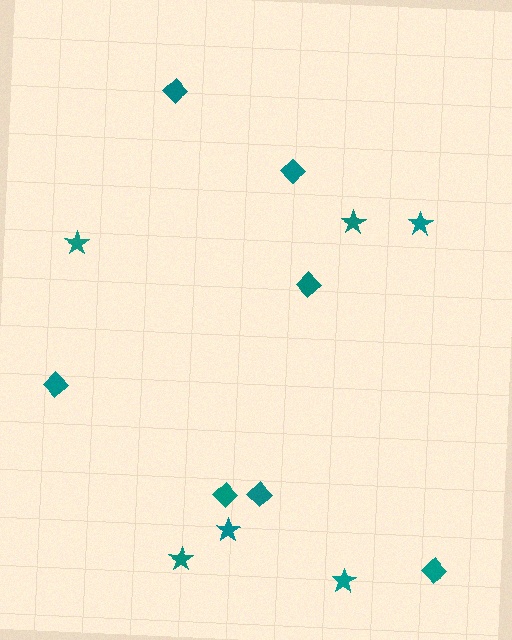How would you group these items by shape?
There are 2 groups: one group of diamonds (7) and one group of stars (6).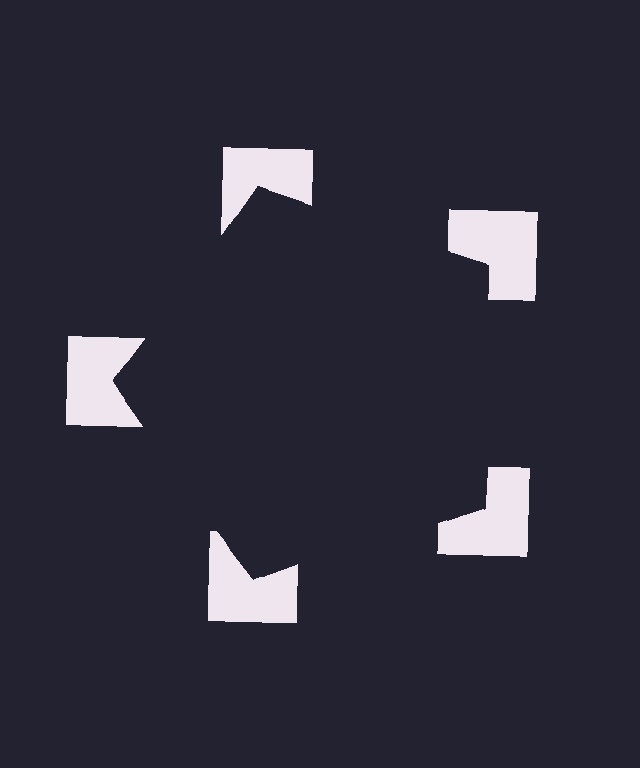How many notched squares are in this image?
There are 5 — one at each vertex of the illusory pentagon.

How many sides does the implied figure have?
5 sides.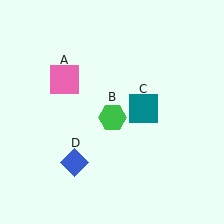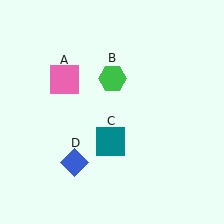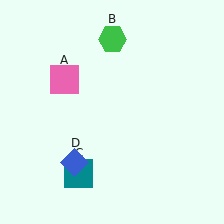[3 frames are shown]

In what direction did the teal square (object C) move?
The teal square (object C) moved down and to the left.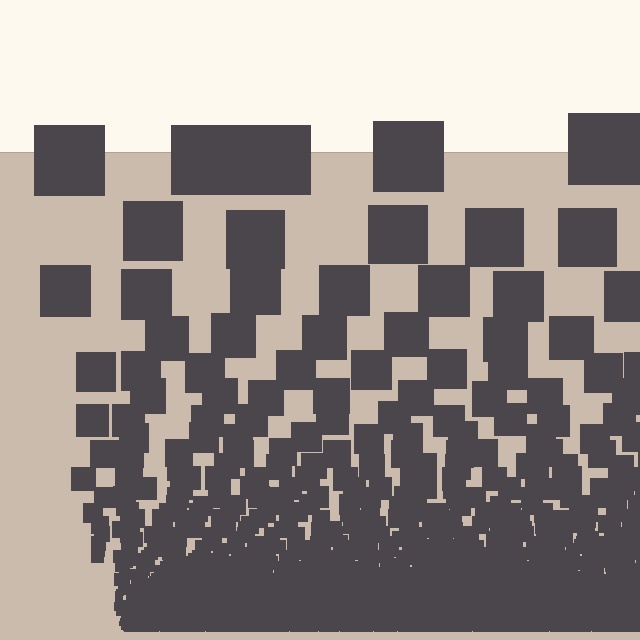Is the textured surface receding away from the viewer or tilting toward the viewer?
The surface appears to tilt toward the viewer. Texture elements get larger and sparser toward the top.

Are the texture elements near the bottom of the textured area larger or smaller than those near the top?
Smaller. The gradient is inverted — elements near the bottom are smaller and denser.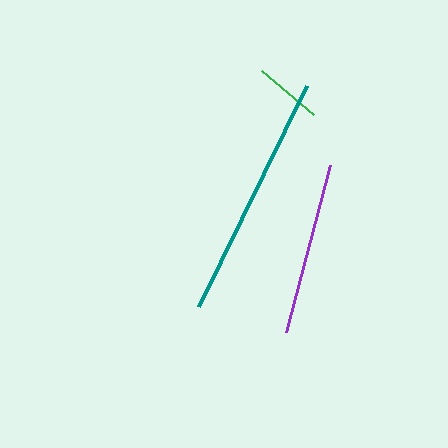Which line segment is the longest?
The teal line is the longest at approximately 246 pixels.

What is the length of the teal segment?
The teal segment is approximately 246 pixels long.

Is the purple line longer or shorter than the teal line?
The teal line is longer than the purple line.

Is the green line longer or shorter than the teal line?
The teal line is longer than the green line.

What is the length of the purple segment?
The purple segment is approximately 172 pixels long.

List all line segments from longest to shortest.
From longest to shortest: teal, purple, green.